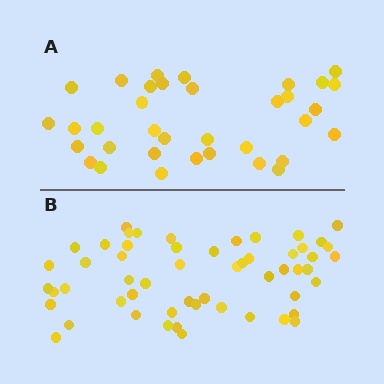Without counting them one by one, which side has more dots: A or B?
Region B (the bottom region) has more dots.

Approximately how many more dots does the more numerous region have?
Region B has approximately 20 more dots than region A.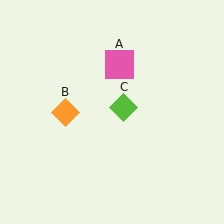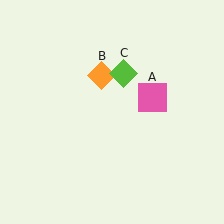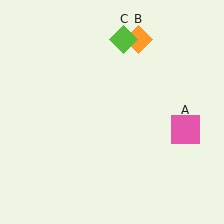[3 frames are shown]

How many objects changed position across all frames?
3 objects changed position: pink square (object A), orange diamond (object B), lime diamond (object C).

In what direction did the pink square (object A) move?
The pink square (object A) moved down and to the right.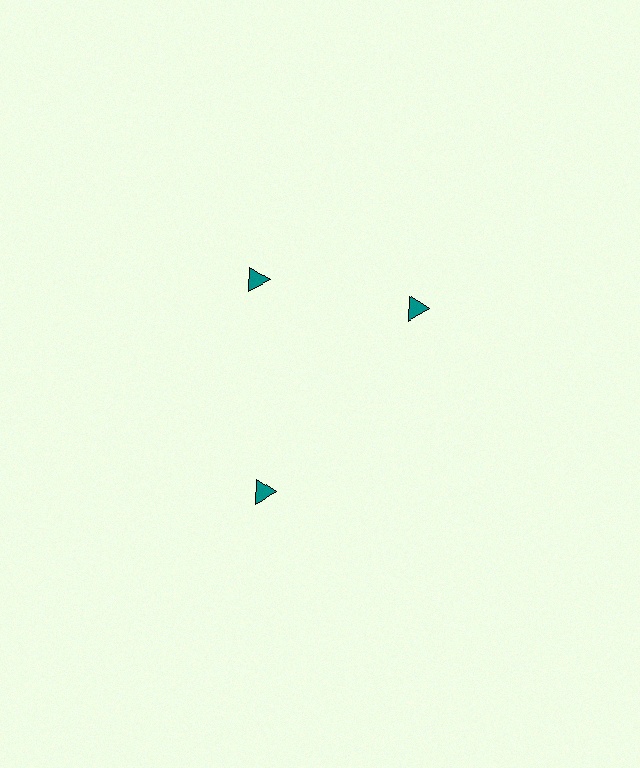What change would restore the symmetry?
The symmetry would be restored by rotating it back into even spacing with its neighbors so that all 3 triangles sit at equal angles and equal distance from the center.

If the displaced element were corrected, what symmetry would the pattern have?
It would have 3-fold rotational symmetry — the pattern would map onto itself every 120 degrees.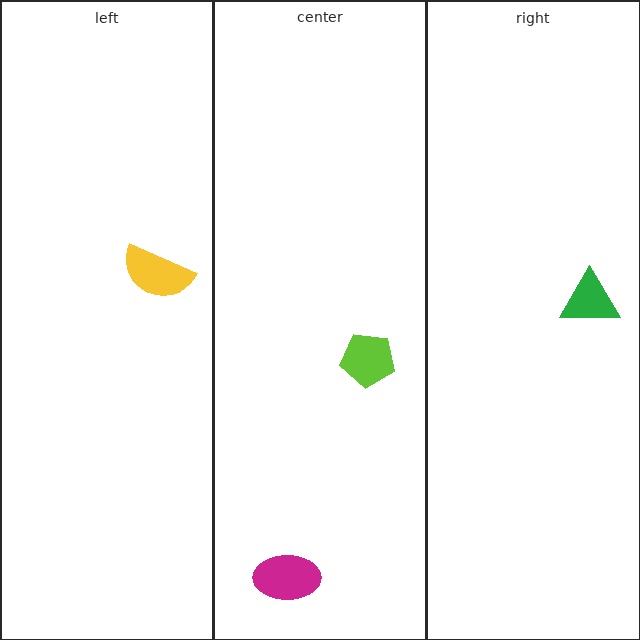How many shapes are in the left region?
1.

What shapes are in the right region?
The green triangle.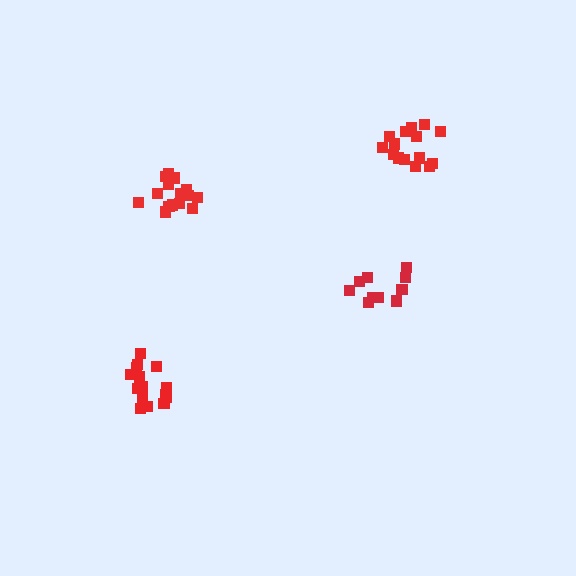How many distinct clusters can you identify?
There are 4 distinct clusters.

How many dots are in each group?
Group 1: 10 dots, Group 2: 15 dots, Group 3: 15 dots, Group 4: 16 dots (56 total).